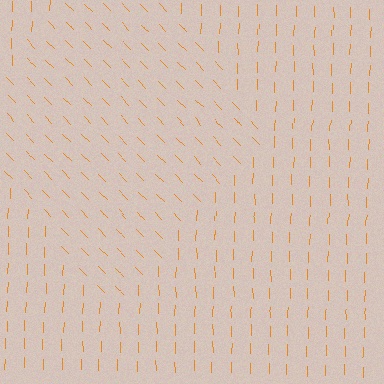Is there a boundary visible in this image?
Yes, there is a texture boundary formed by a change in line orientation.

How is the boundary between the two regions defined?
The boundary is defined purely by a change in line orientation (approximately 45 degrees difference). All lines are the same color and thickness.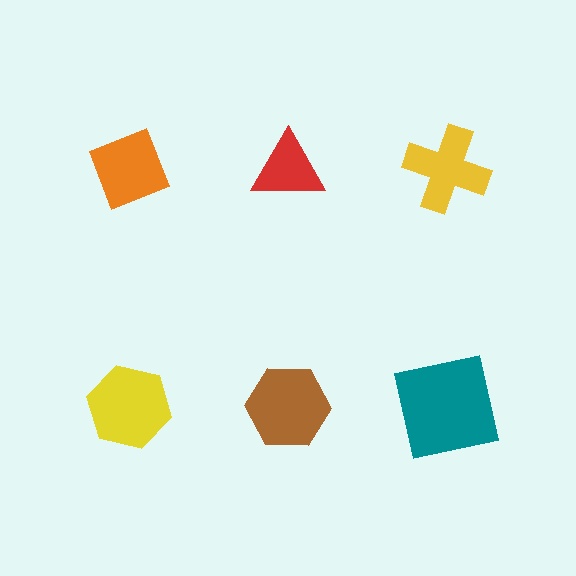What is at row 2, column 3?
A teal square.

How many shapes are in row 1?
3 shapes.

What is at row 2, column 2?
A brown hexagon.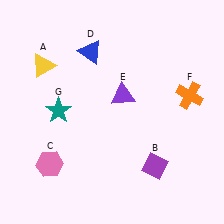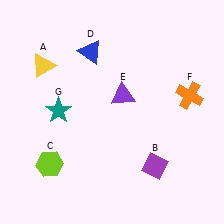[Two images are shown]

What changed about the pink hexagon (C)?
In Image 1, C is pink. In Image 2, it changed to lime.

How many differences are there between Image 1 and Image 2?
There is 1 difference between the two images.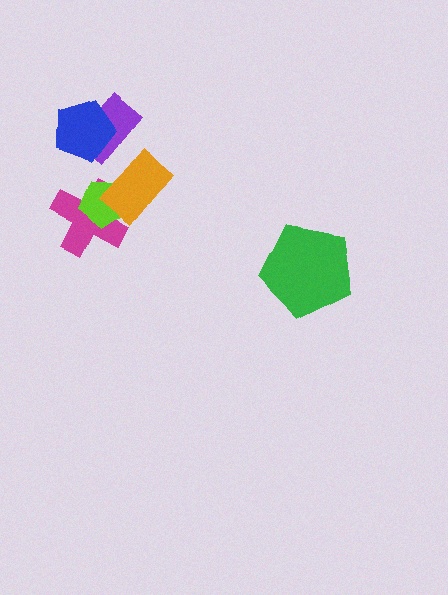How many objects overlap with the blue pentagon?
1 object overlaps with the blue pentagon.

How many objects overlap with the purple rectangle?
1 object overlaps with the purple rectangle.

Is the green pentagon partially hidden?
No, no other shape covers it.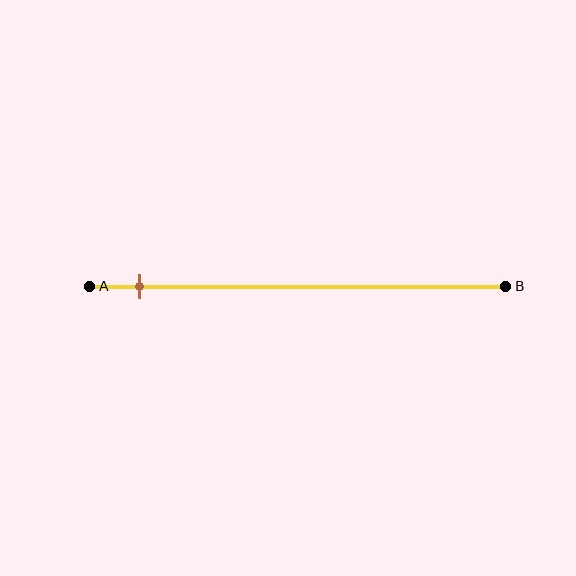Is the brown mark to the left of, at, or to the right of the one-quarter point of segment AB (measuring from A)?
The brown mark is to the left of the one-quarter point of segment AB.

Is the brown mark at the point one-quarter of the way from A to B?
No, the mark is at about 10% from A, not at the 25% one-quarter point.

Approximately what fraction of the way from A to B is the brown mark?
The brown mark is approximately 10% of the way from A to B.